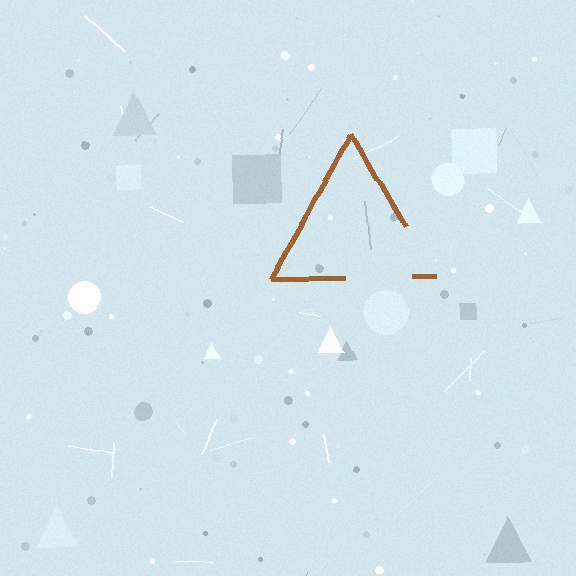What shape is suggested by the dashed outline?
The dashed outline suggests a triangle.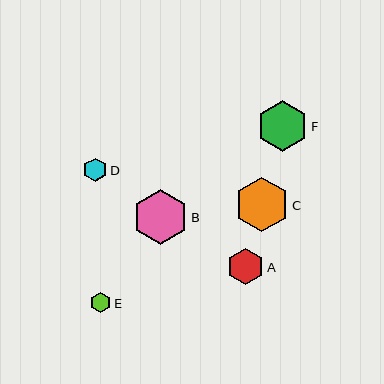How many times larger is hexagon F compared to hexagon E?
Hexagon F is approximately 2.5 times the size of hexagon E.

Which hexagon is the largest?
Hexagon B is the largest with a size of approximately 55 pixels.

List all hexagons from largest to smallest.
From largest to smallest: B, C, F, A, D, E.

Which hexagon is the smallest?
Hexagon E is the smallest with a size of approximately 21 pixels.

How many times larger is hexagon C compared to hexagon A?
Hexagon C is approximately 1.5 times the size of hexagon A.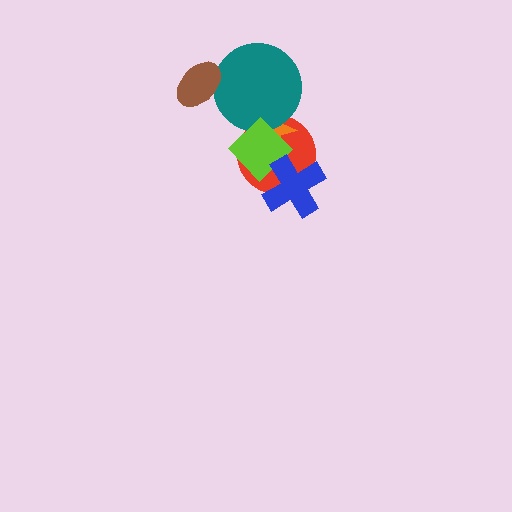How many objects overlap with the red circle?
4 objects overlap with the red circle.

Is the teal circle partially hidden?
Yes, it is partially covered by another shape.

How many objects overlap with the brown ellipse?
1 object overlaps with the brown ellipse.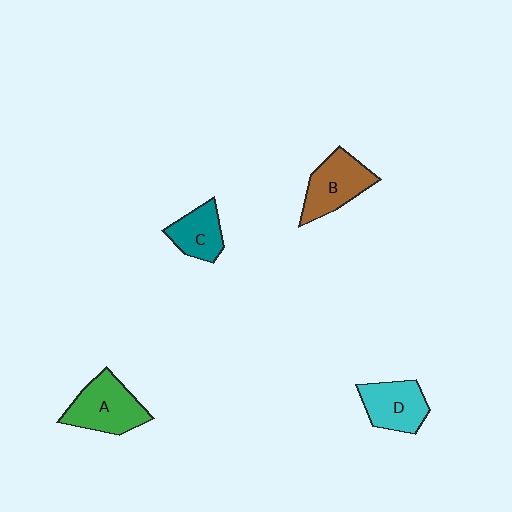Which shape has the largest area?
Shape A (green).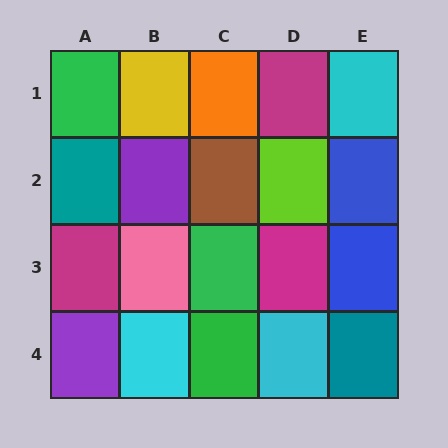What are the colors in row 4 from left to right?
Purple, cyan, green, cyan, teal.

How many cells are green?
3 cells are green.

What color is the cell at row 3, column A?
Magenta.